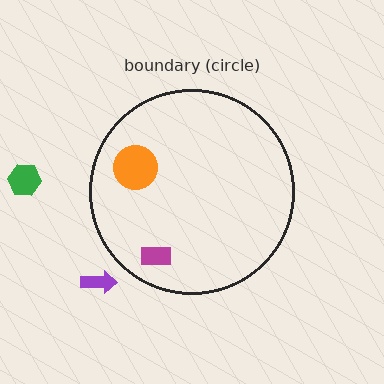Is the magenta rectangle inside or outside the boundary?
Inside.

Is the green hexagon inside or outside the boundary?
Outside.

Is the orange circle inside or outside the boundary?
Inside.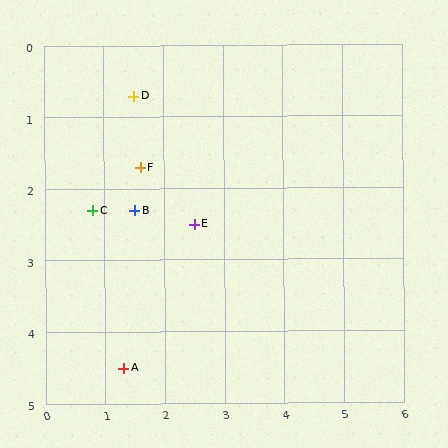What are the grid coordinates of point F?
Point F is at approximately (1.6, 1.7).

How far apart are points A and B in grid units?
Points A and B are about 2.2 grid units apart.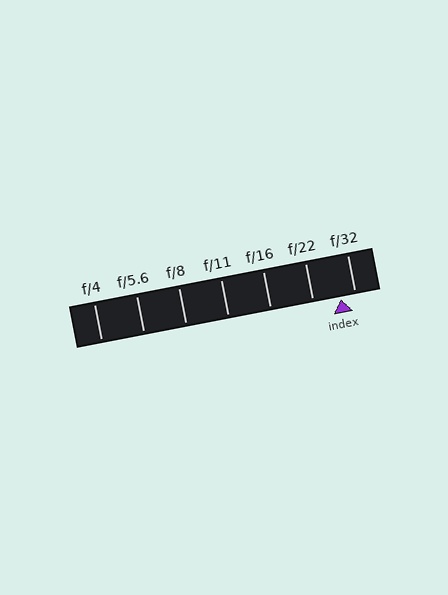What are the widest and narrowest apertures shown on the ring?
The widest aperture shown is f/4 and the narrowest is f/32.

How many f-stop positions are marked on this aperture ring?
There are 7 f-stop positions marked.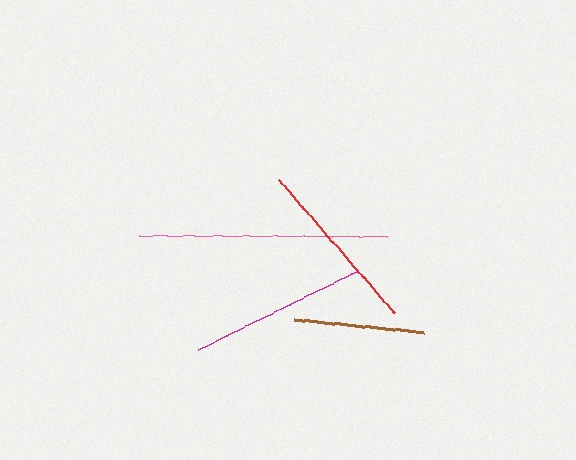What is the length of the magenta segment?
The magenta segment is approximately 179 pixels long.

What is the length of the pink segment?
The pink segment is approximately 248 pixels long.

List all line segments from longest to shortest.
From longest to shortest: pink, magenta, red, brown.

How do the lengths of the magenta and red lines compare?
The magenta and red lines are approximately the same length.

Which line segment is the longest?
The pink line is the longest at approximately 248 pixels.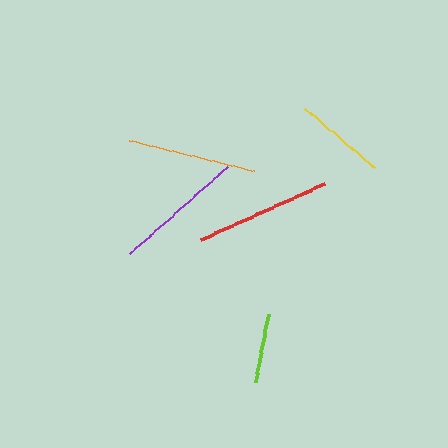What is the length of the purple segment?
The purple segment is approximately 131 pixels long.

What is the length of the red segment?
The red segment is approximately 136 pixels long.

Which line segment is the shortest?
The lime line is the shortest at approximately 69 pixels.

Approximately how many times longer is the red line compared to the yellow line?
The red line is approximately 1.5 times the length of the yellow line.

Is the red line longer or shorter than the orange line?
The red line is longer than the orange line.